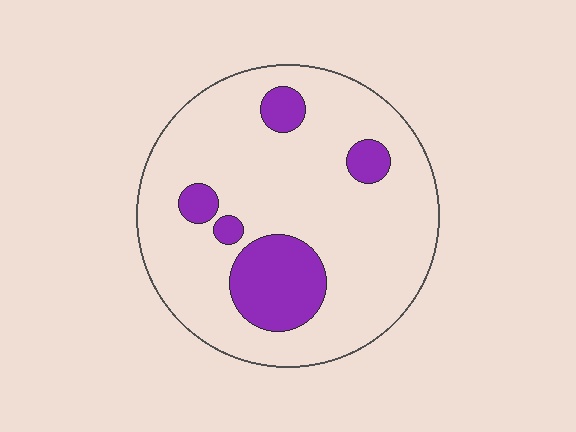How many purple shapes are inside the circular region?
5.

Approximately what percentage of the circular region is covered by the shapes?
Approximately 20%.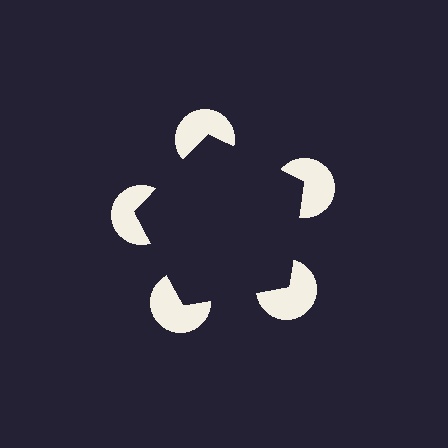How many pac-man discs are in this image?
There are 5 — one at each vertex of the illusory pentagon.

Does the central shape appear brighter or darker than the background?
It typically appears slightly darker than the background, even though no actual brightness change is drawn.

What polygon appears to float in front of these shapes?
An illusory pentagon — its edges are inferred from the aligned wedge cuts in the pac-man discs, not physically drawn.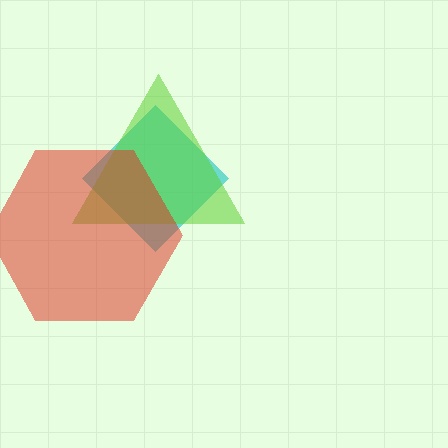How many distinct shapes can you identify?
There are 3 distinct shapes: a cyan diamond, a lime triangle, a red hexagon.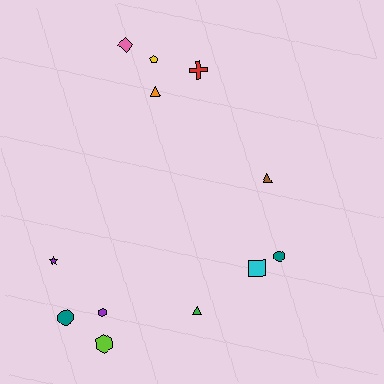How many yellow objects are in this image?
There is 1 yellow object.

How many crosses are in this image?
There is 1 cross.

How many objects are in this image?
There are 12 objects.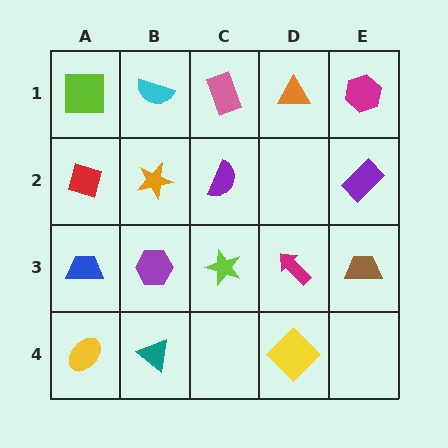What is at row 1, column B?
A cyan semicircle.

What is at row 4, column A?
A yellow ellipse.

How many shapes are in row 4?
3 shapes.